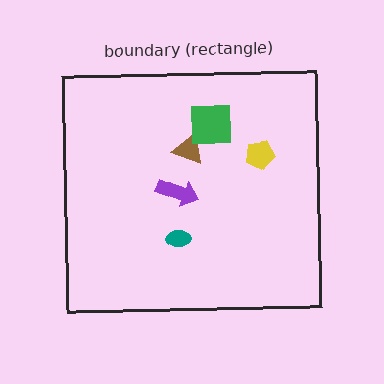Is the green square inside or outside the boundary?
Inside.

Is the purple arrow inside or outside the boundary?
Inside.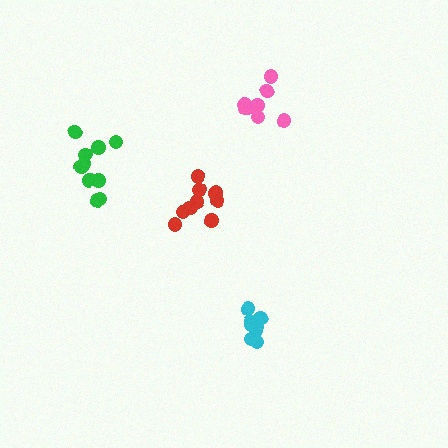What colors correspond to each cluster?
The clusters are colored: green, pink, cyan, red.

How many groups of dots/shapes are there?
There are 4 groups.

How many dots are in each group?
Group 1: 10 dots, Group 2: 8 dots, Group 3: 8 dots, Group 4: 10 dots (36 total).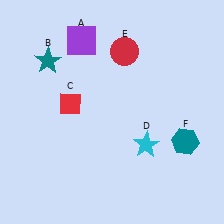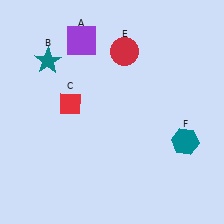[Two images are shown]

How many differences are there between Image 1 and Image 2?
There is 1 difference between the two images.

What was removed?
The cyan star (D) was removed in Image 2.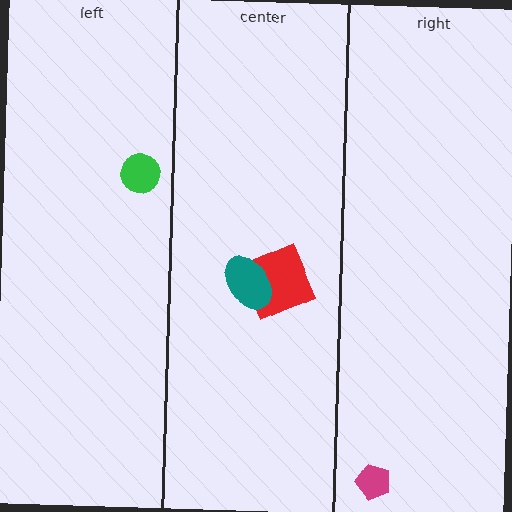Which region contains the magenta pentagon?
The right region.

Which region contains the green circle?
The left region.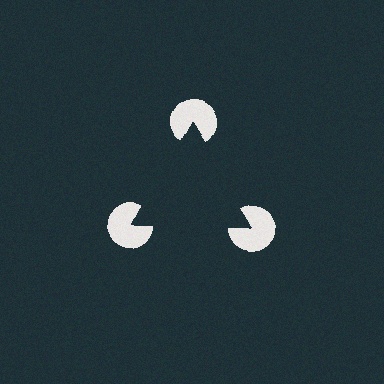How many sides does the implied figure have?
3 sides.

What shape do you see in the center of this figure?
An illusory triangle — its edges are inferred from the aligned wedge cuts in the pac-man discs, not physically drawn.